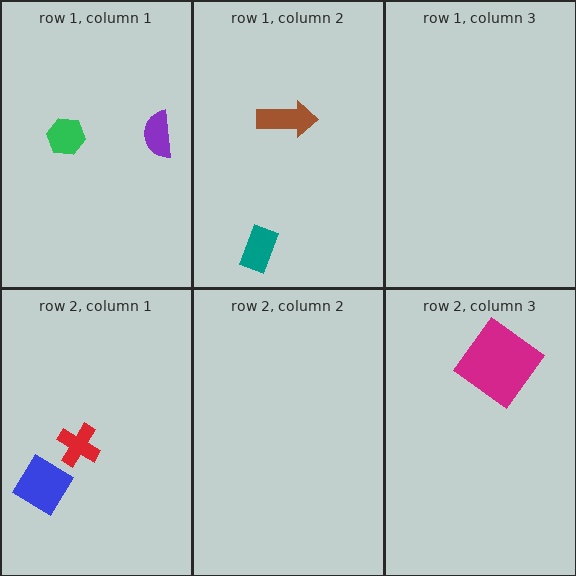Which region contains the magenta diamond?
The row 2, column 3 region.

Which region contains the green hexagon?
The row 1, column 1 region.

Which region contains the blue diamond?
The row 2, column 1 region.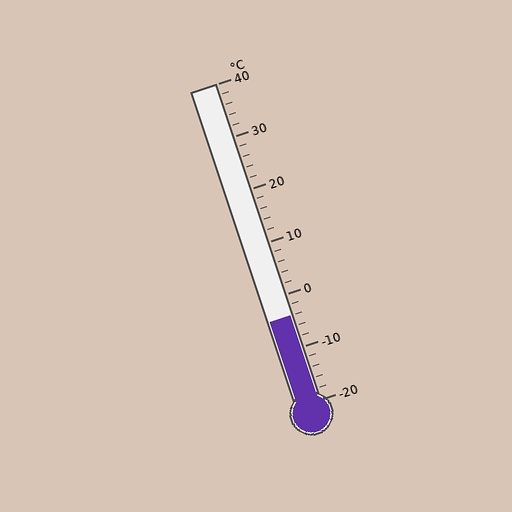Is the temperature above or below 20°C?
The temperature is below 20°C.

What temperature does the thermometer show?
The thermometer shows approximately -4°C.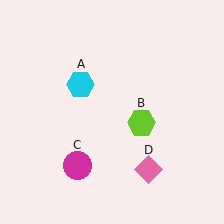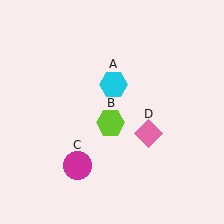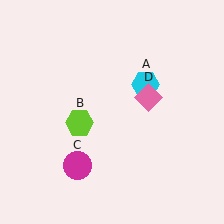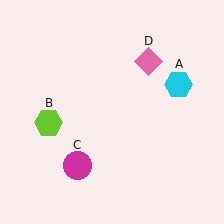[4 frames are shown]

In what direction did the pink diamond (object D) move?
The pink diamond (object D) moved up.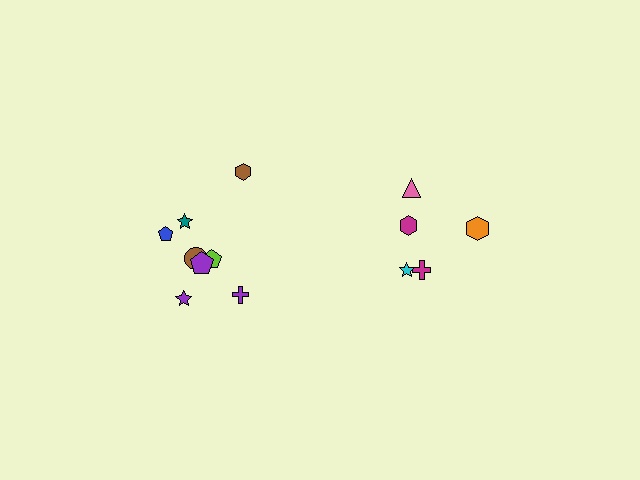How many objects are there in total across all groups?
There are 13 objects.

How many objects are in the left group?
There are 8 objects.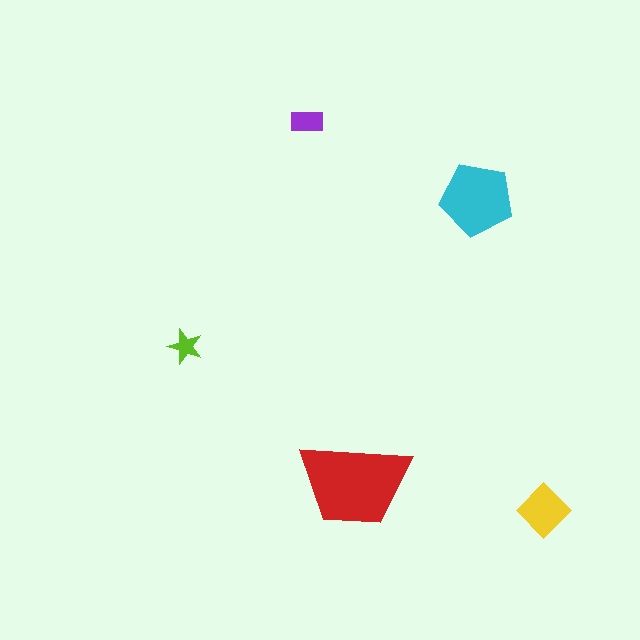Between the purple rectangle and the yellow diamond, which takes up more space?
The yellow diamond.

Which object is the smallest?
The lime star.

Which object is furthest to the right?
The yellow diamond is rightmost.